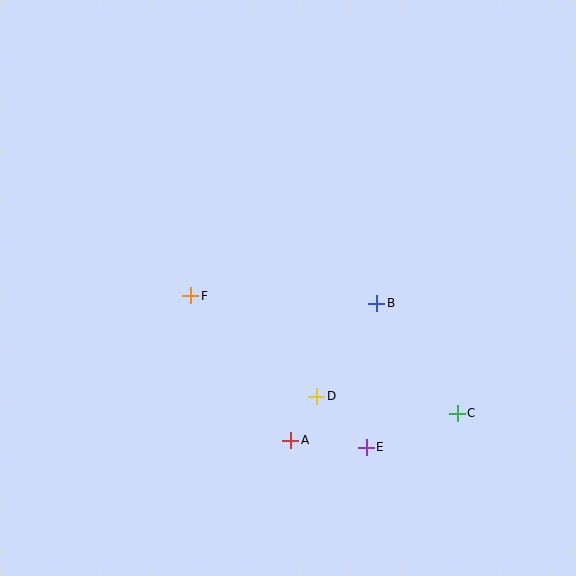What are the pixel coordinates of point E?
Point E is at (366, 447).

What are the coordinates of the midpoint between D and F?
The midpoint between D and F is at (254, 346).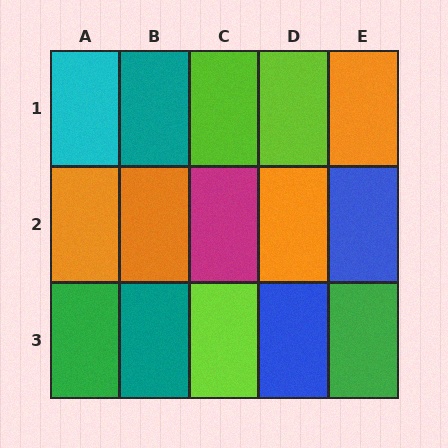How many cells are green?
2 cells are green.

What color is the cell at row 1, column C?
Lime.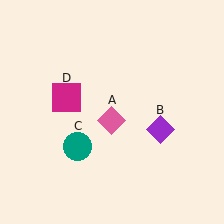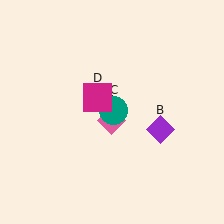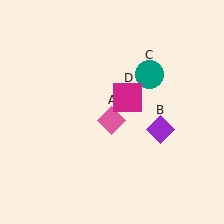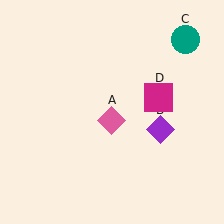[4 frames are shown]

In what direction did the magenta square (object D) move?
The magenta square (object D) moved right.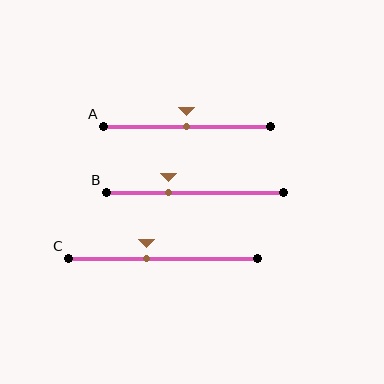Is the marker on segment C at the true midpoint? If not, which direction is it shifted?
No, the marker on segment C is shifted to the left by about 9% of the segment length.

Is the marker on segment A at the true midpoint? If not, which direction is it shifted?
Yes, the marker on segment A is at the true midpoint.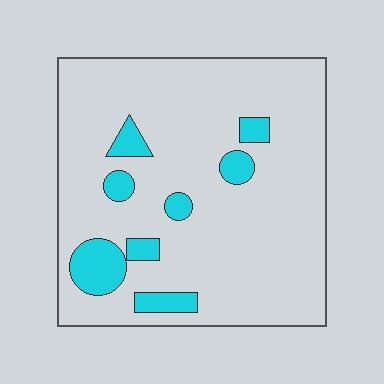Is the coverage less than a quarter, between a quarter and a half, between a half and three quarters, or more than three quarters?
Less than a quarter.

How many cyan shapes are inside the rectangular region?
8.